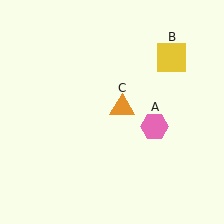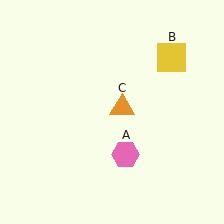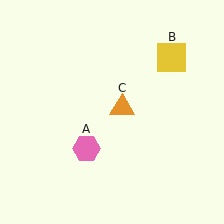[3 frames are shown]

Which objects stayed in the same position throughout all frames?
Yellow square (object B) and orange triangle (object C) remained stationary.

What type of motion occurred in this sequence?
The pink hexagon (object A) rotated clockwise around the center of the scene.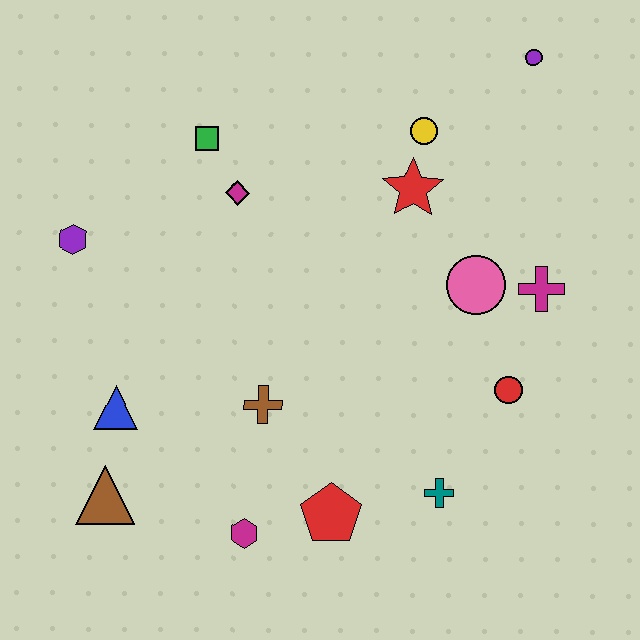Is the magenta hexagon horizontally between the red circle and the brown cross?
No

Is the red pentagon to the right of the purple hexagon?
Yes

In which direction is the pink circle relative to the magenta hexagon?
The pink circle is above the magenta hexagon.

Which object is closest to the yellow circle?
The red star is closest to the yellow circle.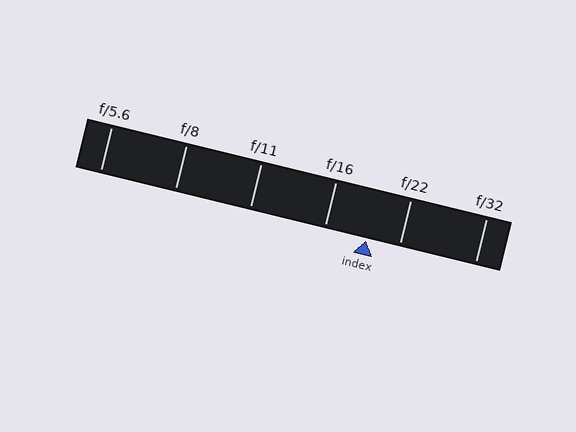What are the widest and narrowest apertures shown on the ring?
The widest aperture shown is f/5.6 and the narrowest is f/32.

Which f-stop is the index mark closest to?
The index mark is closest to f/22.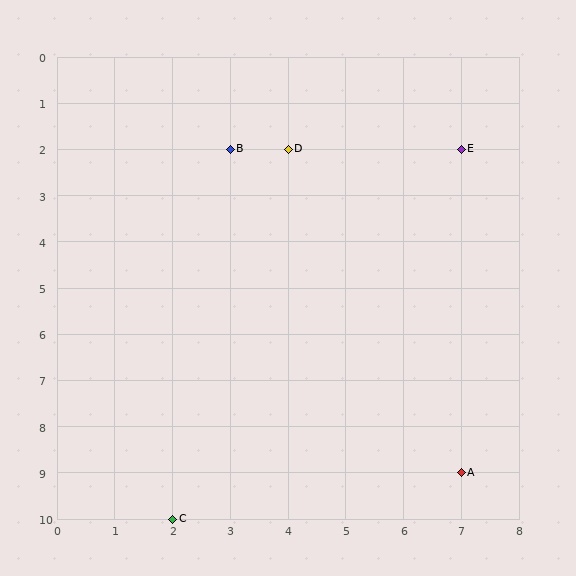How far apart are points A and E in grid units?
Points A and E are 7 rows apart.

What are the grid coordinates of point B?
Point B is at grid coordinates (3, 2).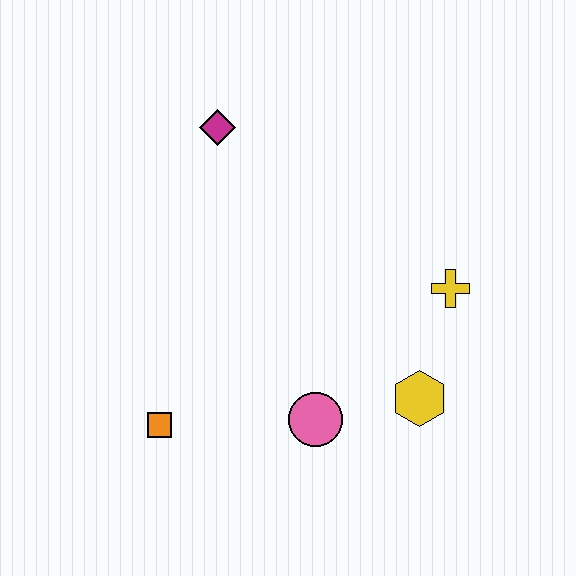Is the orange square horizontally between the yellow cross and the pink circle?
No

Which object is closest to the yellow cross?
The yellow hexagon is closest to the yellow cross.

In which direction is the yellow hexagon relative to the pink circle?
The yellow hexagon is to the right of the pink circle.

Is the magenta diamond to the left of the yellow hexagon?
Yes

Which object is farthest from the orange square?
The yellow cross is farthest from the orange square.